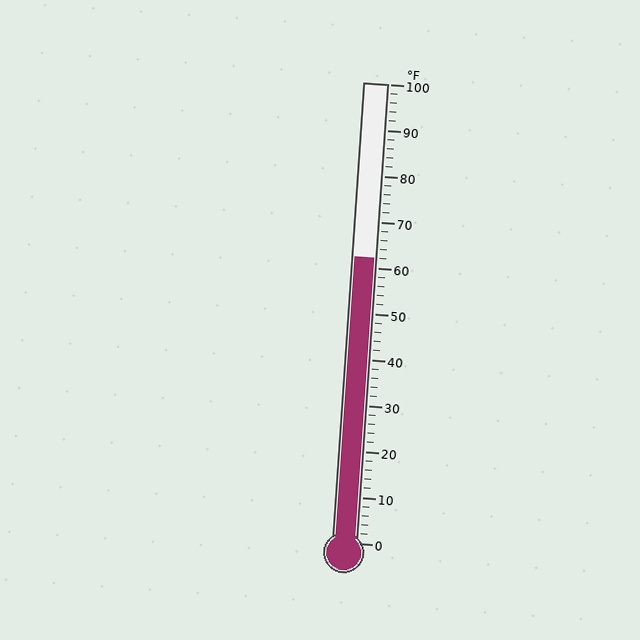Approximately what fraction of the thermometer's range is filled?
The thermometer is filled to approximately 60% of its range.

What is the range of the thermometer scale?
The thermometer scale ranges from 0°F to 100°F.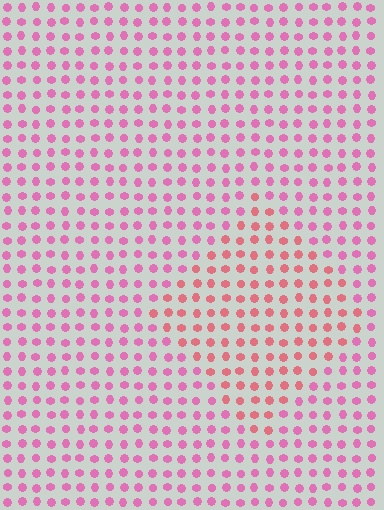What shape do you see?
I see a diamond.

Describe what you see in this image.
The image is filled with small pink elements in a uniform arrangement. A diamond-shaped region is visible where the elements are tinted to a slightly different hue, forming a subtle color boundary.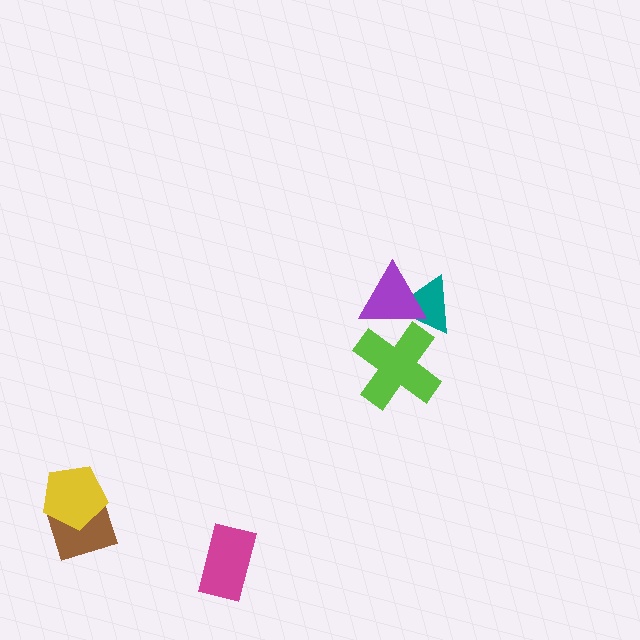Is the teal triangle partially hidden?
Yes, it is partially covered by another shape.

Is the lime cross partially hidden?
Yes, it is partially covered by another shape.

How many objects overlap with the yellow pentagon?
1 object overlaps with the yellow pentagon.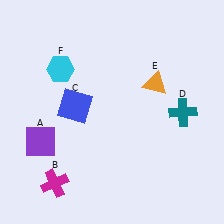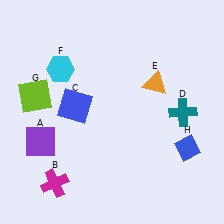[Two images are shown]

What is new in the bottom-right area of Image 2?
A blue diamond (H) was added in the bottom-right area of Image 2.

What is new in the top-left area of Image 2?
A lime square (G) was added in the top-left area of Image 2.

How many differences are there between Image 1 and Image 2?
There are 2 differences between the two images.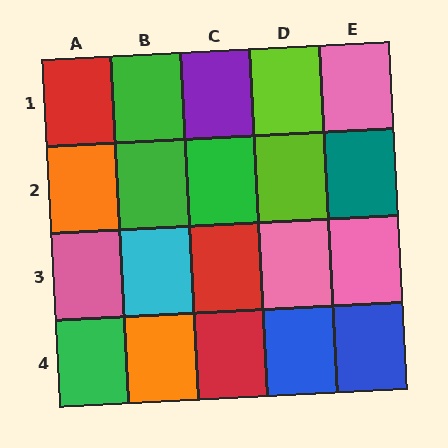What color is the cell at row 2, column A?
Orange.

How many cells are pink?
4 cells are pink.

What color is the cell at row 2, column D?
Lime.